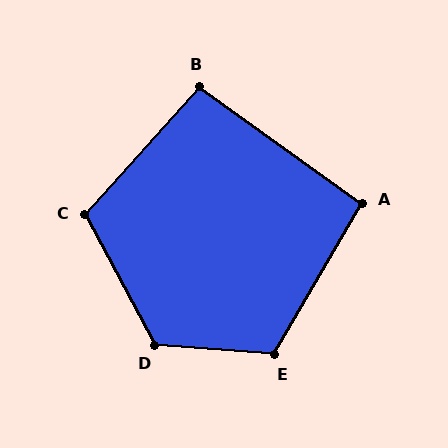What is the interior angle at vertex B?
Approximately 96 degrees (obtuse).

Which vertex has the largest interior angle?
D, at approximately 123 degrees.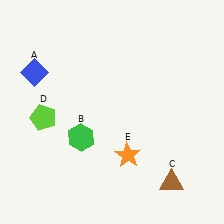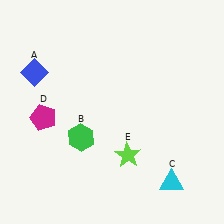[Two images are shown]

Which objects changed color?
C changed from brown to cyan. D changed from lime to magenta. E changed from orange to lime.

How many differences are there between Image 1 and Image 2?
There are 3 differences between the two images.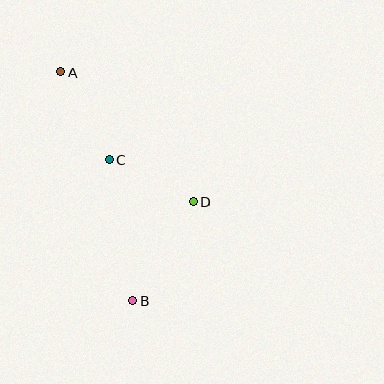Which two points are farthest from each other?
Points A and B are farthest from each other.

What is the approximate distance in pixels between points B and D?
The distance between B and D is approximately 116 pixels.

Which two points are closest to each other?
Points C and D are closest to each other.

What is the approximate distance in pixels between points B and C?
The distance between B and C is approximately 143 pixels.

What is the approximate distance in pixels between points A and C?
The distance between A and C is approximately 100 pixels.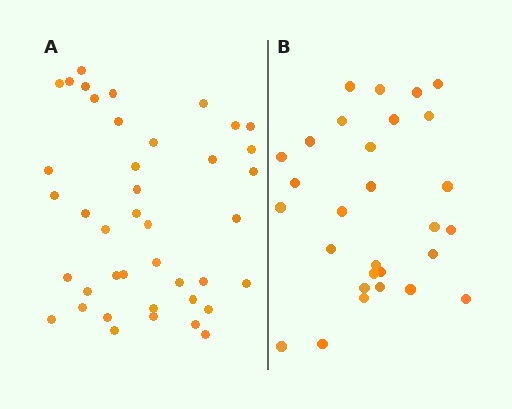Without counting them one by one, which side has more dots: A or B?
Region A (the left region) has more dots.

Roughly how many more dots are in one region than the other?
Region A has roughly 12 or so more dots than region B.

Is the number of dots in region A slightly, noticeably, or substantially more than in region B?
Region A has noticeably more, but not dramatically so. The ratio is roughly 1.4 to 1.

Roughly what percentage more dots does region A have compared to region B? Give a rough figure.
About 40% more.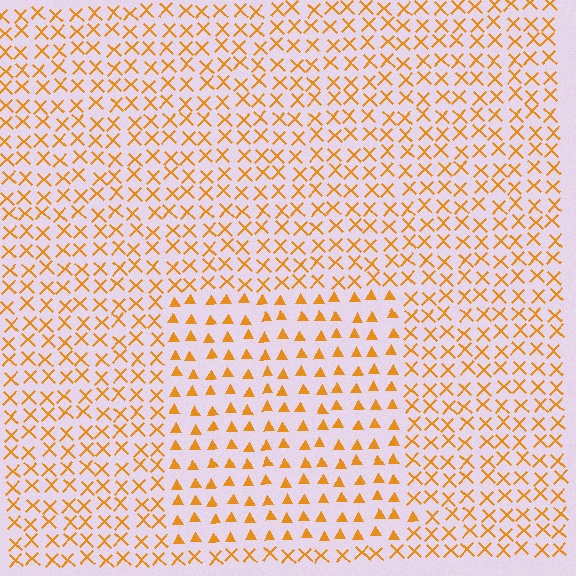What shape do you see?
I see a rectangle.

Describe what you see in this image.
The image is filled with small orange elements arranged in a uniform grid. A rectangle-shaped region contains triangles, while the surrounding area contains X marks. The boundary is defined purely by the change in element shape.